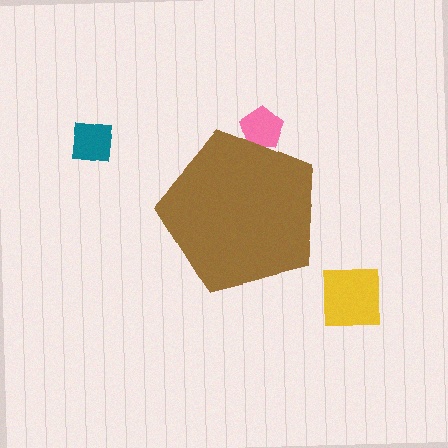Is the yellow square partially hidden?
No, the yellow square is fully visible.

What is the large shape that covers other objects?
A brown pentagon.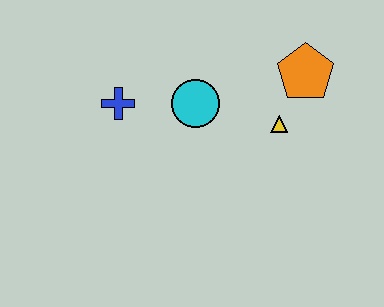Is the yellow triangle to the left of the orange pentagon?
Yes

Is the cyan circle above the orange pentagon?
No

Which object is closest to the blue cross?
The cyan circle is closest to the blue cross.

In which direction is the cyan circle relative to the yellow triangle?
The cyan circle is to the left of the yellow triangle.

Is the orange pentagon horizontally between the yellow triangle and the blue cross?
No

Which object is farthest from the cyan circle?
The orange pentagon is farthest from the cyan circle.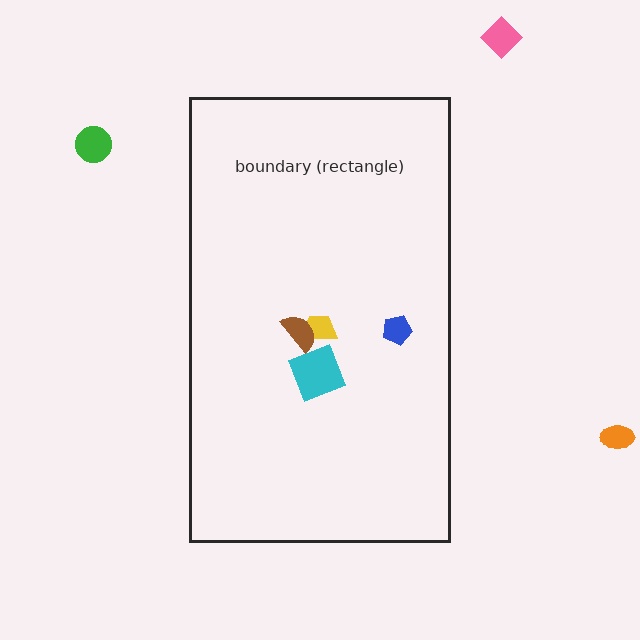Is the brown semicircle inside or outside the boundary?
Inside.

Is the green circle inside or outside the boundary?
Outside.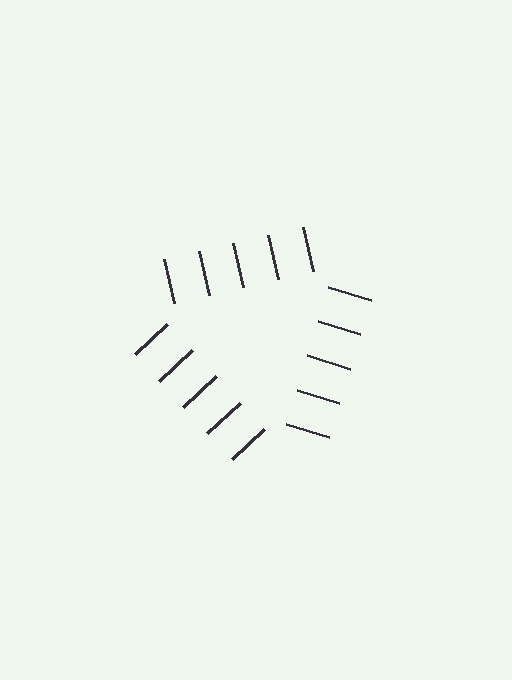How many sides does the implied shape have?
3 sides — the line-ends trace a triangle.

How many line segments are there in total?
15 — 5 along each of the 3 edges.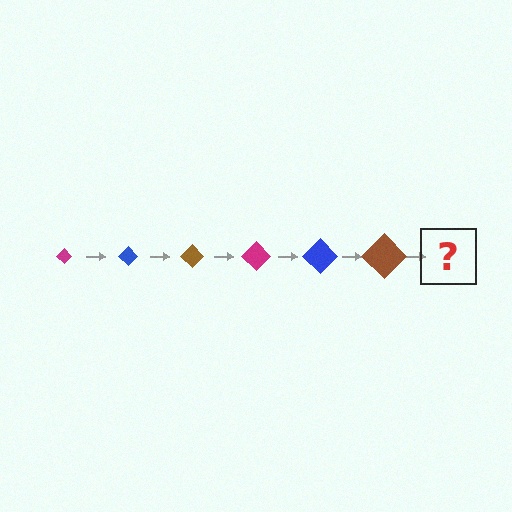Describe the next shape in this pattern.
It should be a magenta diamond, larger than the previous one.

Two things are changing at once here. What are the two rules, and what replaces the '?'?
The two rules are that the diamond grows larger each step and the color cycles through magenta, blue, and brown. The '?' should be a magenta diamond, larger than the previous one.